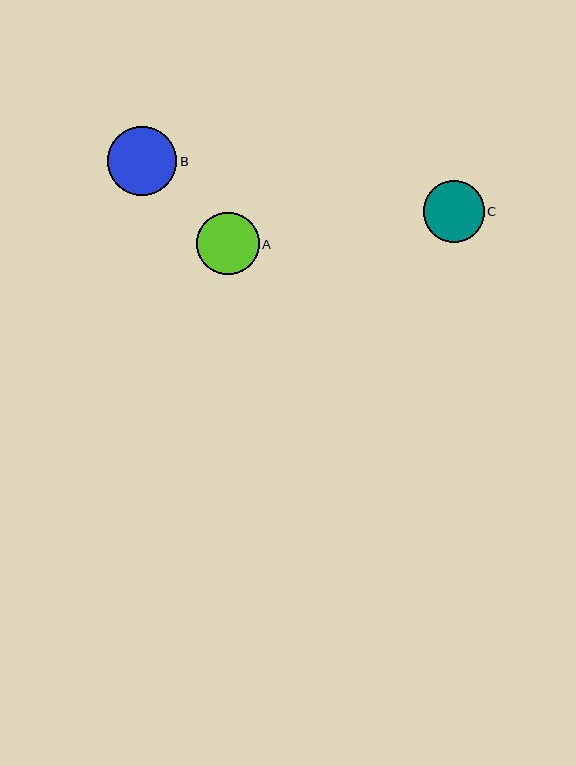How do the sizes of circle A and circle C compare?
Circle A and circle C are approximately the same size.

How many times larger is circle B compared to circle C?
Circle B is approximately 1.1 times the size of circle C.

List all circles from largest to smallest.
From largest to smallest: B, A, C.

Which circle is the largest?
Circle B is the largest with a size of approximately 69 pixels.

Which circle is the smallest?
Circle C is the smallest with a size of approximately 61 pixels.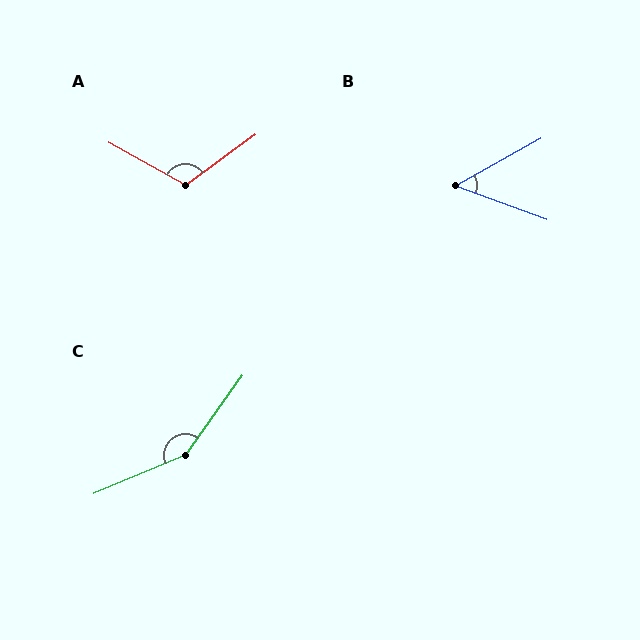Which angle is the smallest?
B, at approximately 49 degrees.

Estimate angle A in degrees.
Approximately 115 degrees.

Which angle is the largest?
C, at approximately 148 degrees.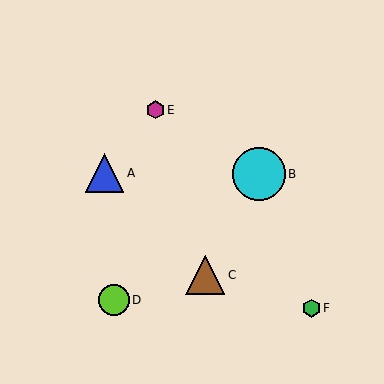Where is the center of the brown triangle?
The center of the brown triangle is at (205, 275).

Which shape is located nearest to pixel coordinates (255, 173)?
The cyan circle (labeled B) at (259, 174) is nearest to that location.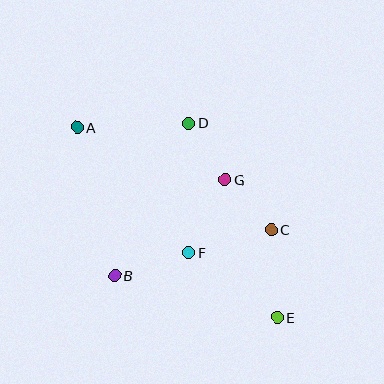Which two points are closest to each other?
Points D and G are closest to each other.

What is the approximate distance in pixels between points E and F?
The distance between E and F is approximately 110 pixels.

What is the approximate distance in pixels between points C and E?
The distance between C and E is approximately 88 pixels.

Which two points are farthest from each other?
Points A and E are farthest from each other.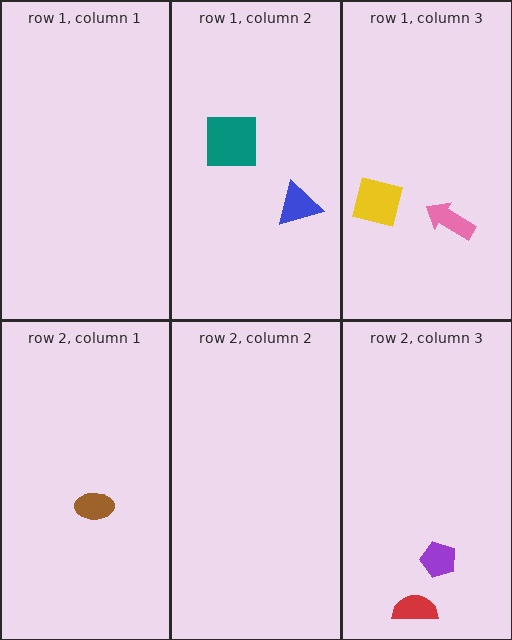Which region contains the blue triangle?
The row 1, column 2 region.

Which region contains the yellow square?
The row 1, column 3 region.